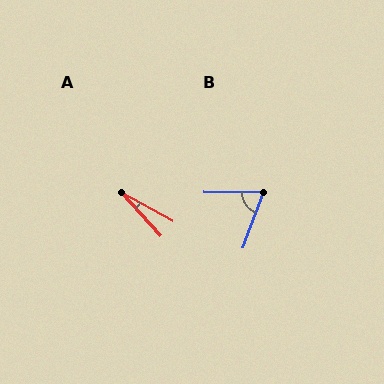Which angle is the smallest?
A, at approximately 19 degrees.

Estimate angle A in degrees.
Approximately 19 degrees.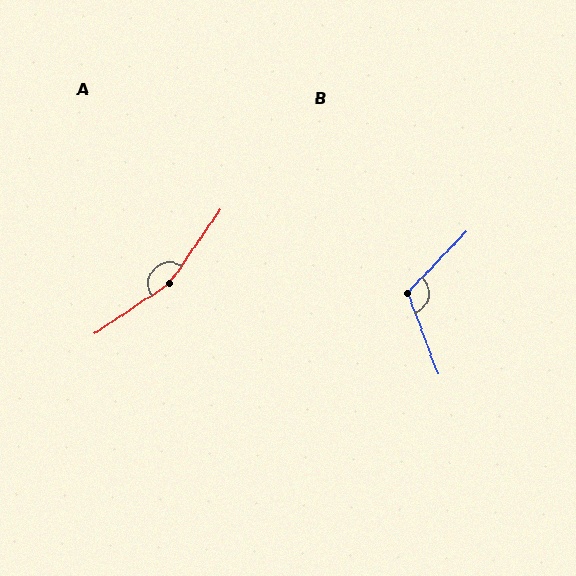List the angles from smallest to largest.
B (115°), A (158°).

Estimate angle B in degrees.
Approximately 115 degrees.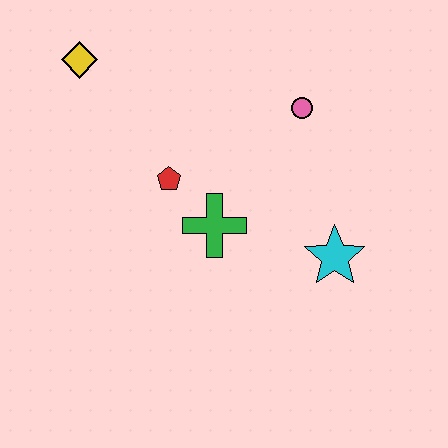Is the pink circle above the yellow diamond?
No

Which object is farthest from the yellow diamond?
The cyan star is farthest from the yellow diamond.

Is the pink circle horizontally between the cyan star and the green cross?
Yes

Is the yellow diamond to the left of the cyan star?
Yes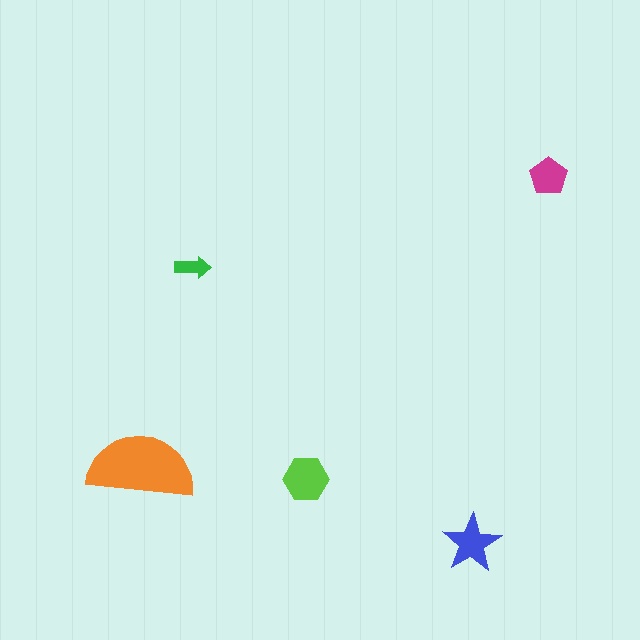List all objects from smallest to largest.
The green arrow, the magenta pentagon, the blue star, the lime hexagon, the orange semicircle.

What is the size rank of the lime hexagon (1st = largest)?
2nd.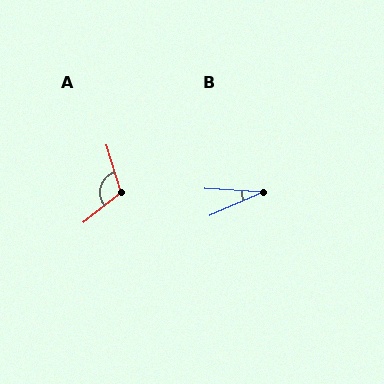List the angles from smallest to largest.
B (27°), A (111°).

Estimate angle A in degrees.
Approximately 111 degrees.